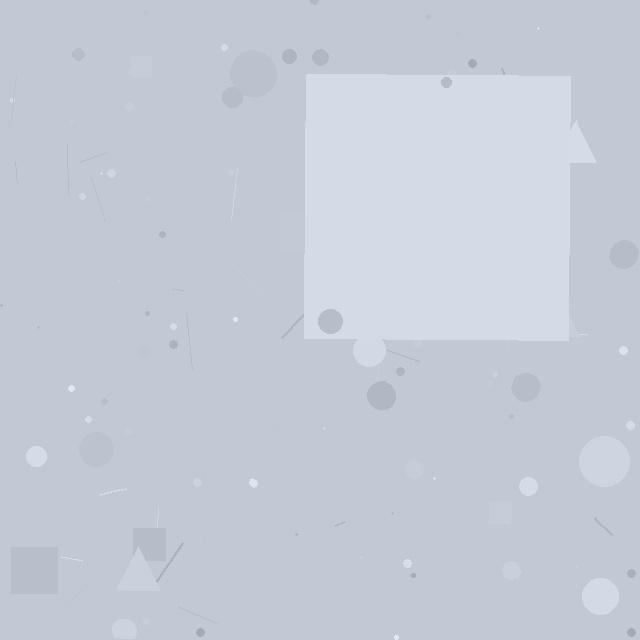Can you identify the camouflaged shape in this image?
The camouflaged shape is a square.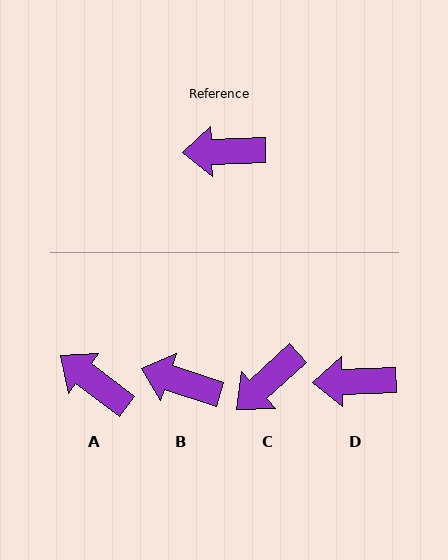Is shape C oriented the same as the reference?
No, it is off by about 41 degrees.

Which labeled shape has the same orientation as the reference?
D.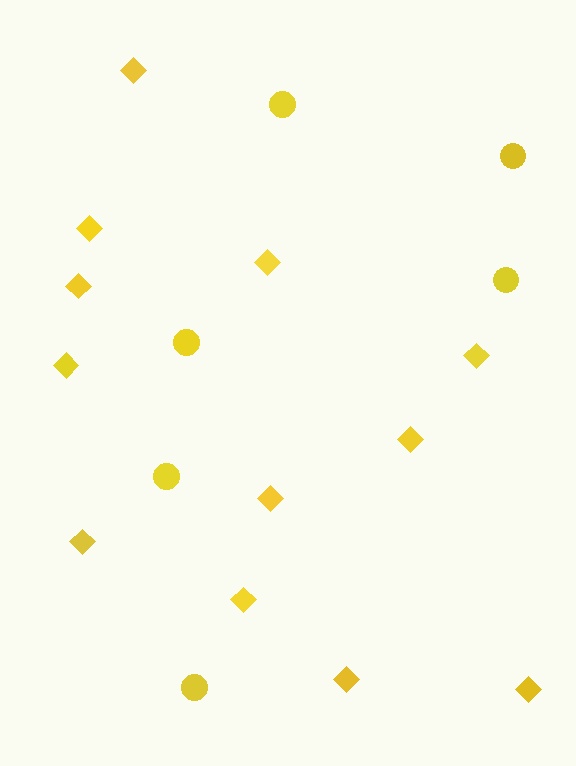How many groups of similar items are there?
There are 2 groups: one group of diamonds (12) and one group of circles (6).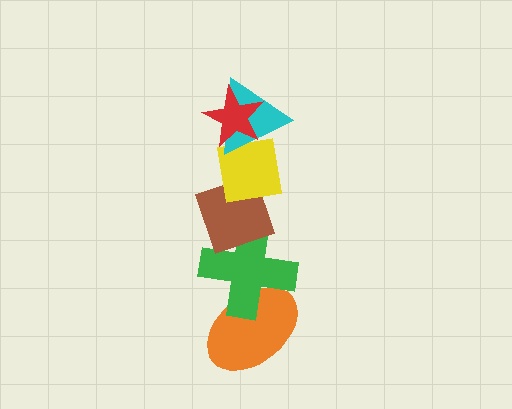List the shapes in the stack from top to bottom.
From top to bottom: the red star, the cyan triangle, the yellow square, the brown diamond, the green cross, the orange ellipse.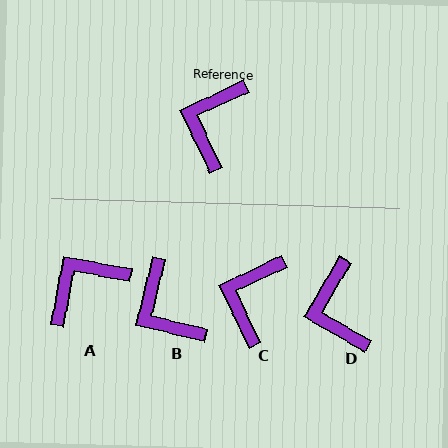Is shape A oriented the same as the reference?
No, it is off by about 36 degrees.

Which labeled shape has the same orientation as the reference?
C.